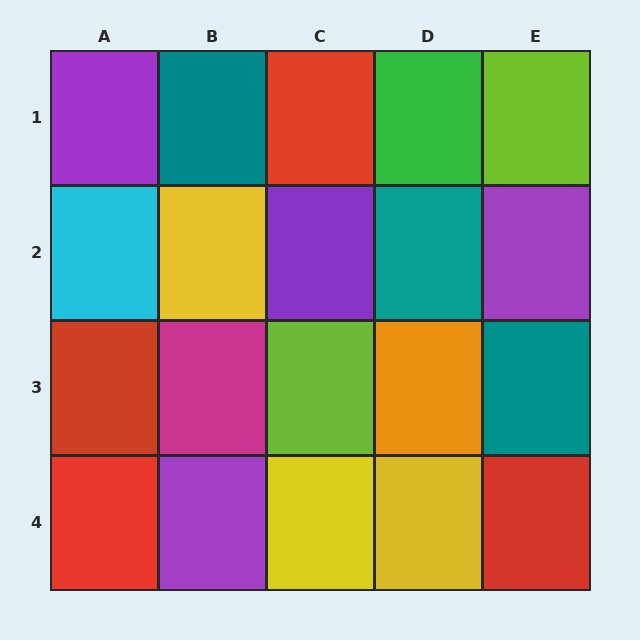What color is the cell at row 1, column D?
Green.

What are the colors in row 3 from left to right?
Red, magenta, lime, orange, teal.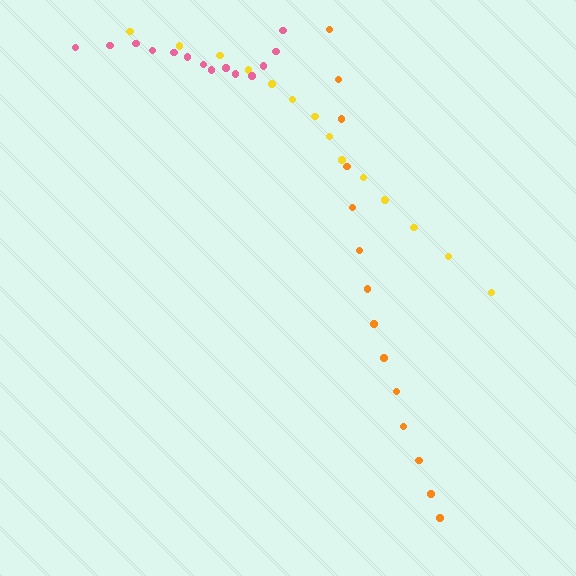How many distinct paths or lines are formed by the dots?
There are 3 distinct paths.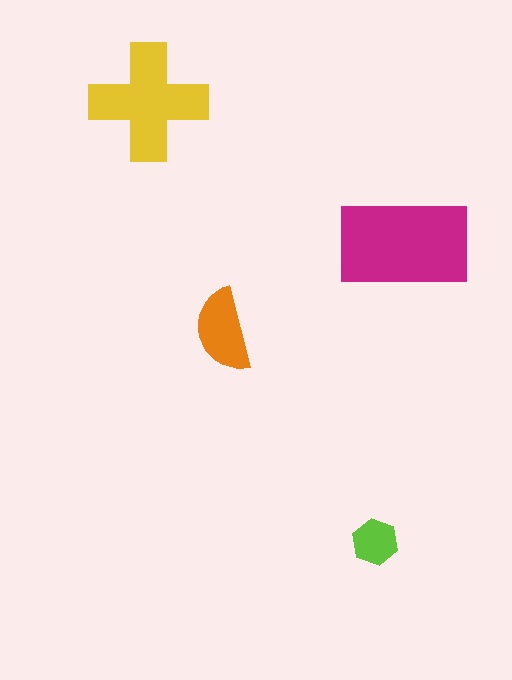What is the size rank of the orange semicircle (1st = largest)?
3rd.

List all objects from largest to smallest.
The magenta rectangle, the yellow cross, the orange semicircle, the lime hexagon.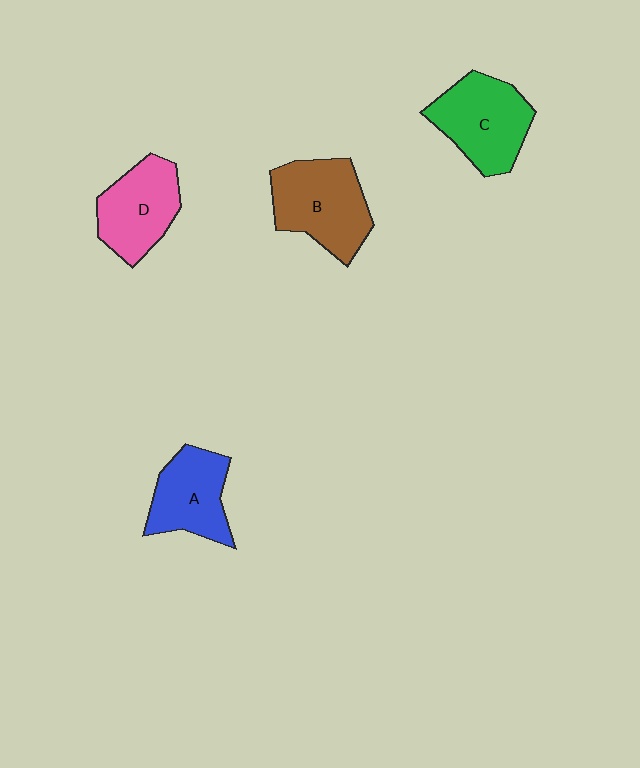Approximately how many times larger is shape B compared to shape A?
Approximately 1.2 times.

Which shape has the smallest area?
Shape A (blue).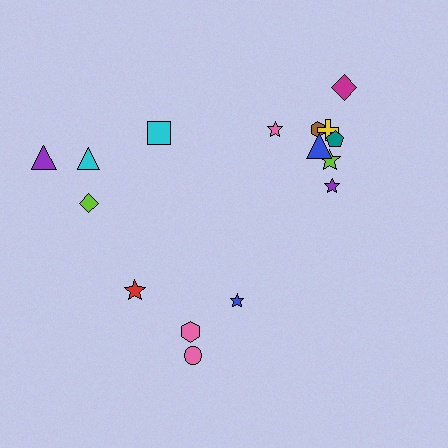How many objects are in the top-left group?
There are 4 objects.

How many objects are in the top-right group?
There are 8 objects.